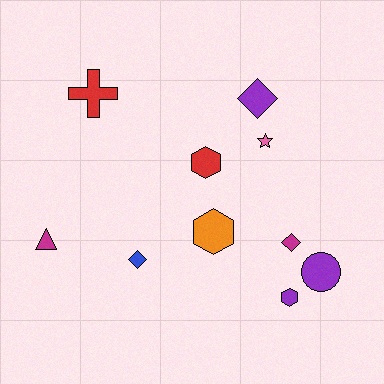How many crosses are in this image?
There is 1 cross.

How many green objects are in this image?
There are no green objects.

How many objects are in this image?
There are 10 objects.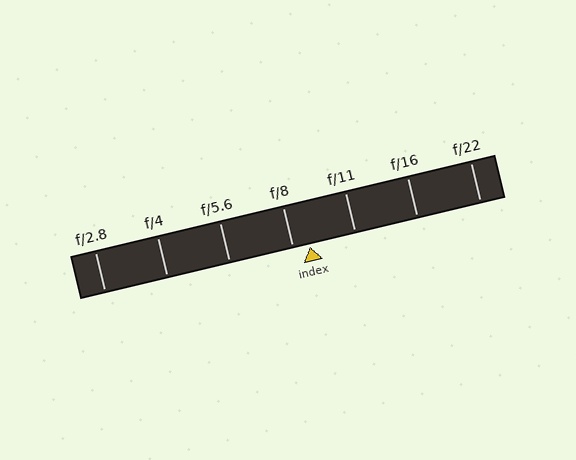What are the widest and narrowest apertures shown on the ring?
The widest aperture shown is f/2.8 and the narrowest is f/22.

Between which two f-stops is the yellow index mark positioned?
The index mark is between f/8 and f/11.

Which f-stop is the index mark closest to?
The index mark is closest to f/8.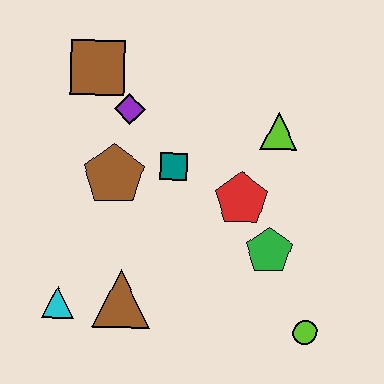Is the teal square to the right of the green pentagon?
No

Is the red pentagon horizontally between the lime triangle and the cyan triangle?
Yes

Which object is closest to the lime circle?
The green pentagon is closest to the lime circle.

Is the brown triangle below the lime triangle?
Yes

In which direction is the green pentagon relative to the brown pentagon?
The green pentagon is to the right of the brown pentagon.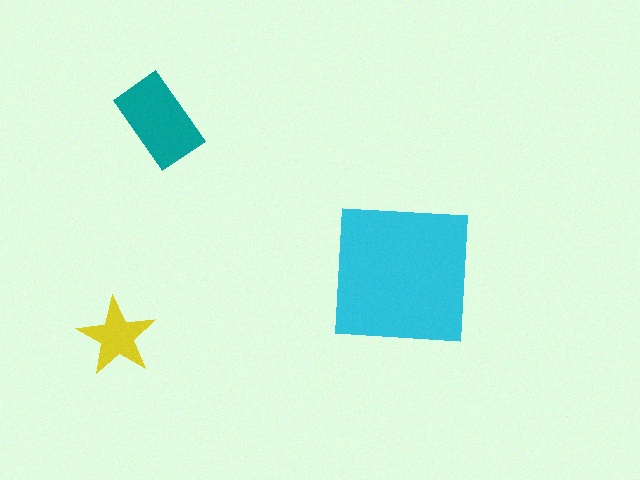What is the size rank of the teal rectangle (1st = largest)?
2nd.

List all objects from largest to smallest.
The cyan square, the teal rectangle, the yellow star.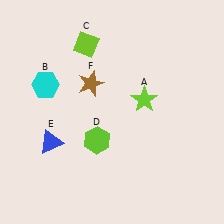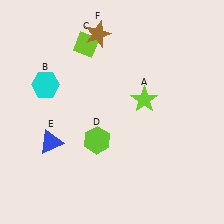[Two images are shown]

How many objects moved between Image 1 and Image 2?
1 object moved between the two images.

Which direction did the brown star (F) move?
The brown star (F) moved up.